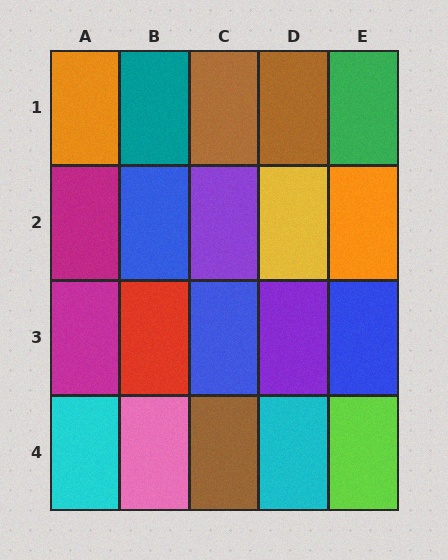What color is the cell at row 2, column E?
Orange.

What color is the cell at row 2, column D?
Yellow.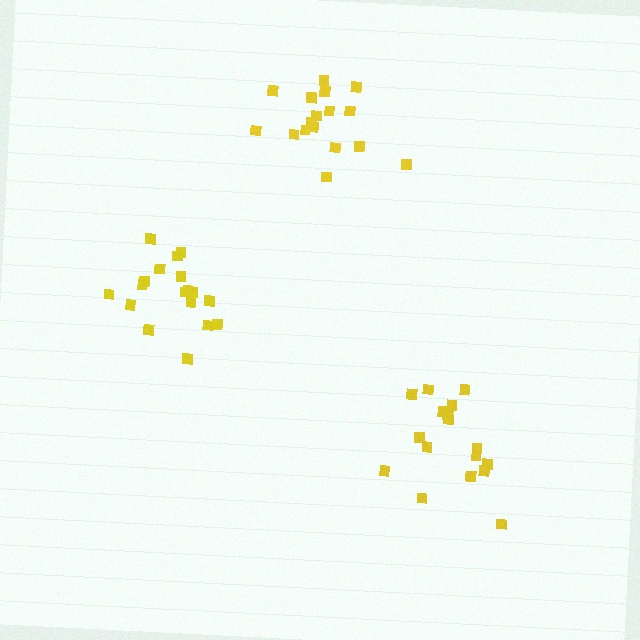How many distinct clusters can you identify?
There are 3 distinct clusters.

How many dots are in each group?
Group 1: 17 dots, Group 2: 17 dots, Group 3: 18 dots (52 total).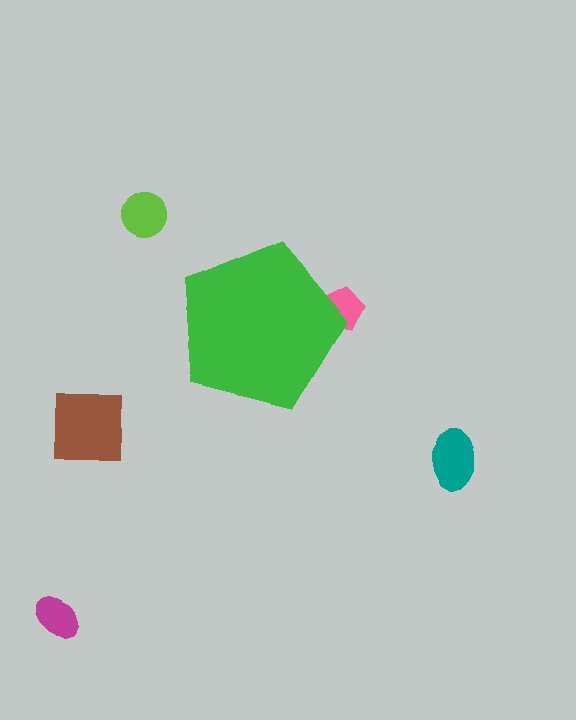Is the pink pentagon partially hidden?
Yes, the pink pentagon is partially hidden behind the green pentagon.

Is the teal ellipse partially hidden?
No, the teal ellipse is fully visible.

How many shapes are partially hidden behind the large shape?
1 shape is partially hidden.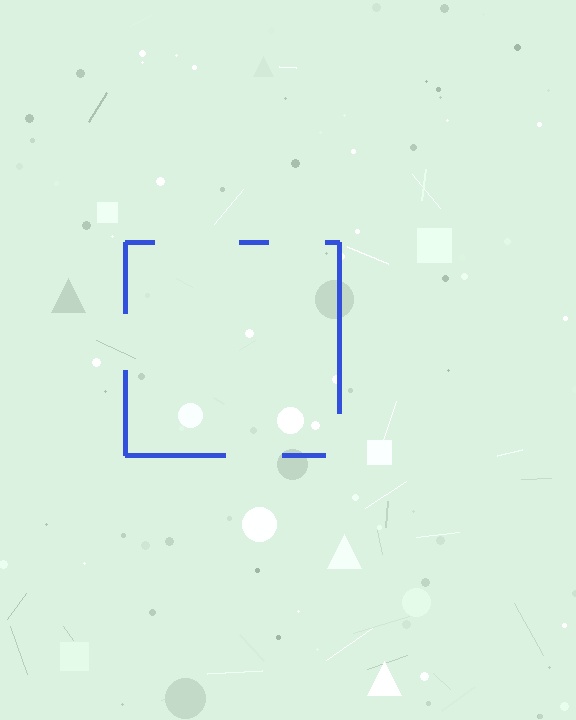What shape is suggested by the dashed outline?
The dashed outline suggests a square.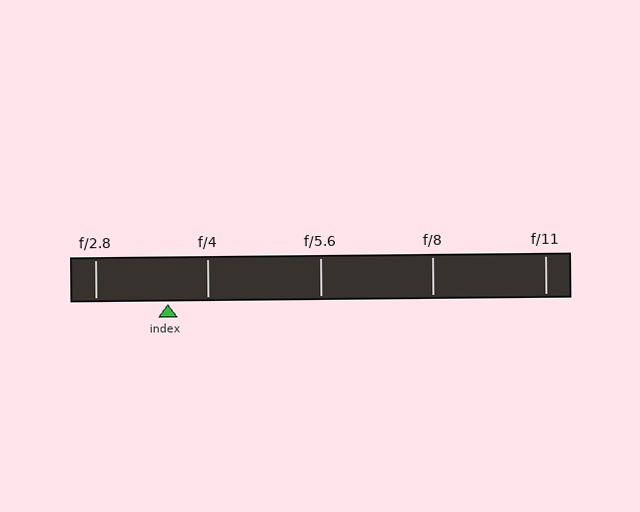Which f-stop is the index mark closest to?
The index mark is closest to f/4.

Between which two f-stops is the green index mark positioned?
The index mark is between f/2.8 and f/4.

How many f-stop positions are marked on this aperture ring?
There are 5 f-stop positions marked.